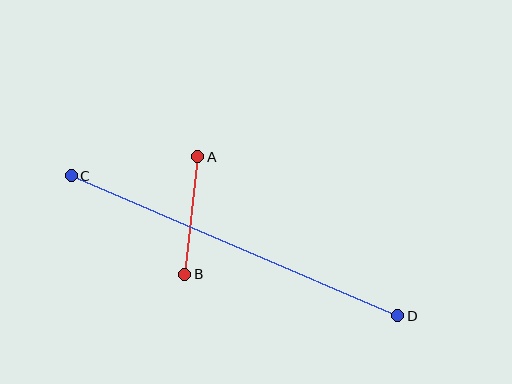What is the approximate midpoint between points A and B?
The midpoint is at approximately (191, 216) pixels.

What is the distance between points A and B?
The distance is approximately 118 pixels.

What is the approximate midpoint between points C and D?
The midpoint is at approximately (234, 246) pixels.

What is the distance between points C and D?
The distance is approximately 355 pixels.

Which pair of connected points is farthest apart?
Points C and D are farthest apart.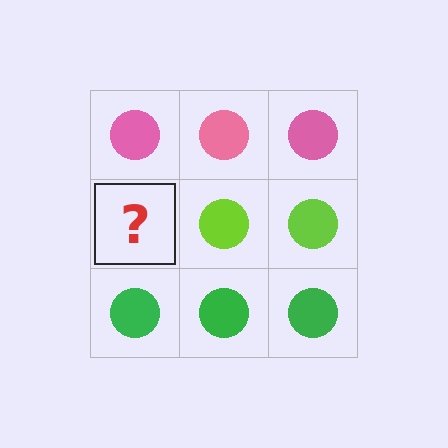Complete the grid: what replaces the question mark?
The question mark should be replaced with a lime circle.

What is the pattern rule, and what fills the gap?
The rule is that each row has a consistent color. The gap should be filled with a lime circle.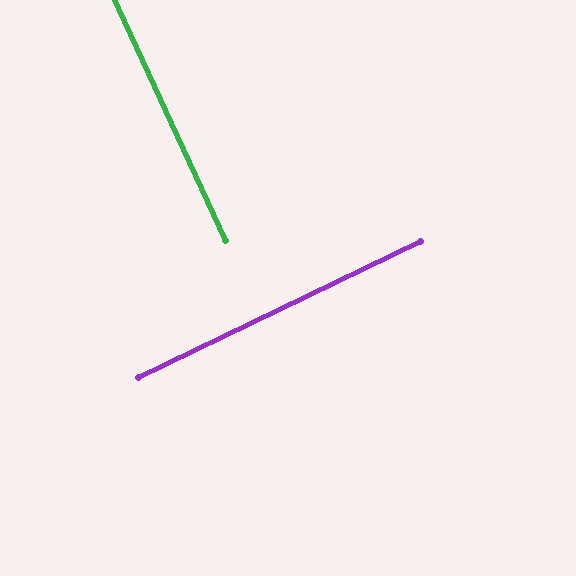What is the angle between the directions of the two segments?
Approximately 89 degrees.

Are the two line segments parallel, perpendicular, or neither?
Perpendicular — they meet at approximately 89°.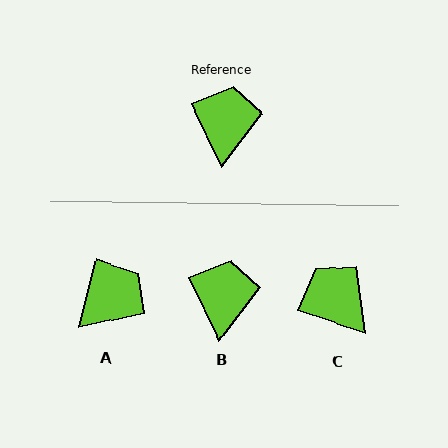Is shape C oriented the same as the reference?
No, it is off by about 46 degrees.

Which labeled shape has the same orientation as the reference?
B.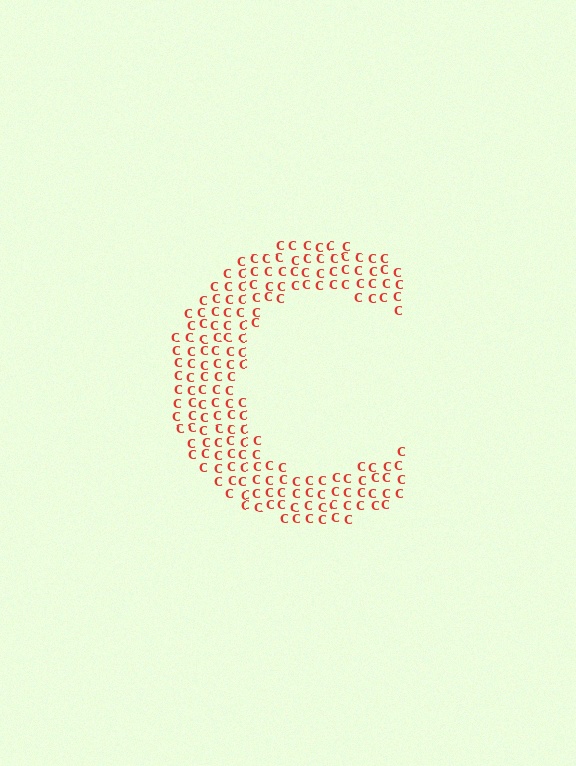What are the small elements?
The small elements are letter C's.